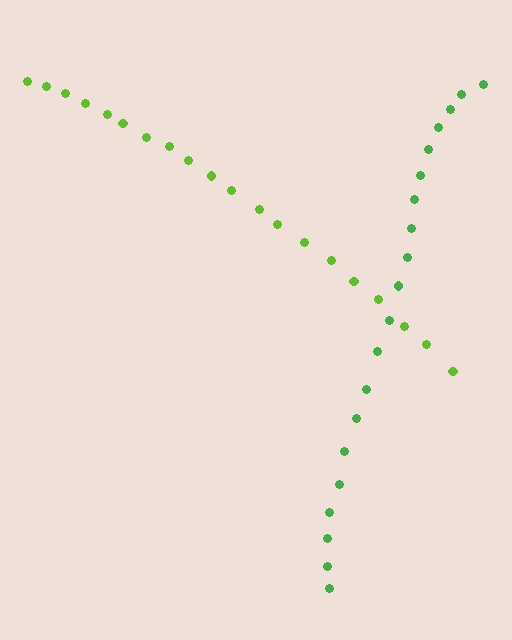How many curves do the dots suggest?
There are 2 distinct paths.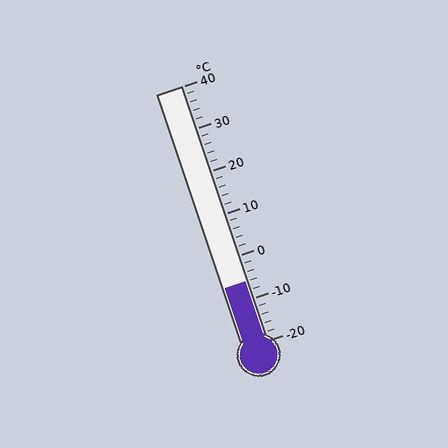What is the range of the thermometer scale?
The thermometer scale ranges from -20°C to 40°C.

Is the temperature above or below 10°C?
The temperature is below 10°C.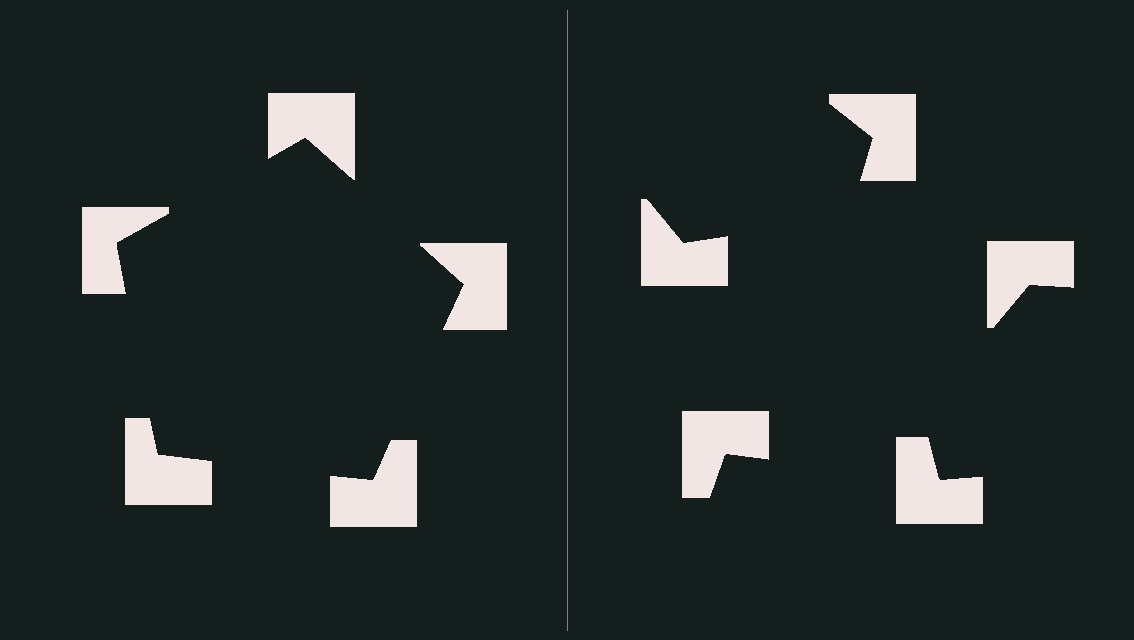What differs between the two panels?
The notched squares are positioned identically on both sides; only the wedge orientations differ. On the left they align to a pentagon; on the right they are misaligned.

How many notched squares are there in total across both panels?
10 — 5 on each side.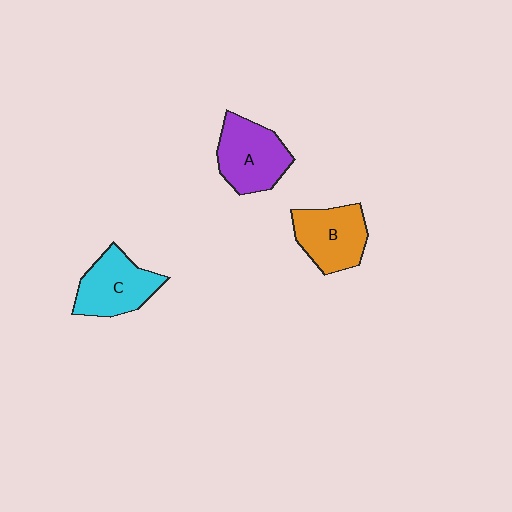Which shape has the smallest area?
Shape B (orange).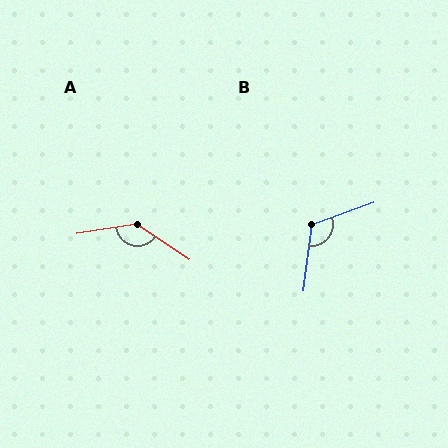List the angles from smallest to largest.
B (117°), A (137°).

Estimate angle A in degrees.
Approximately 137 degrees.